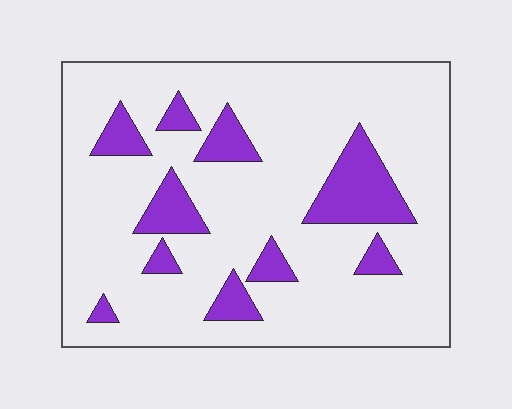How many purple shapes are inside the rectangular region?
10.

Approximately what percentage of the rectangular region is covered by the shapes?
Approximately 15%.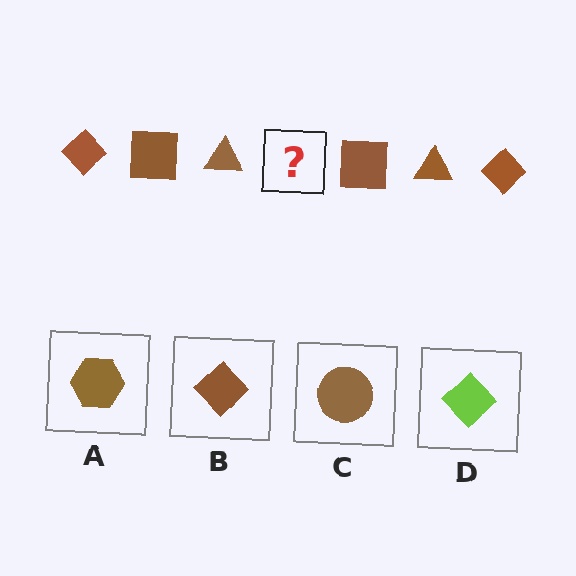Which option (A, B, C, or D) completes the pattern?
B.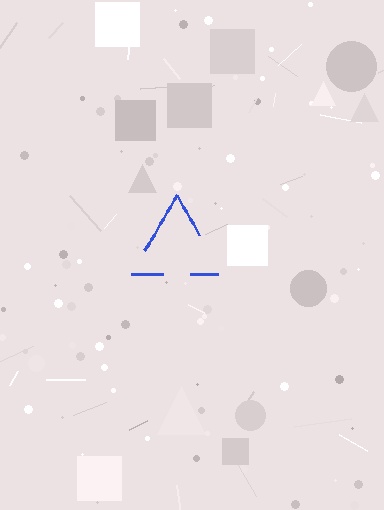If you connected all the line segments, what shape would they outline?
They would outline a triangle.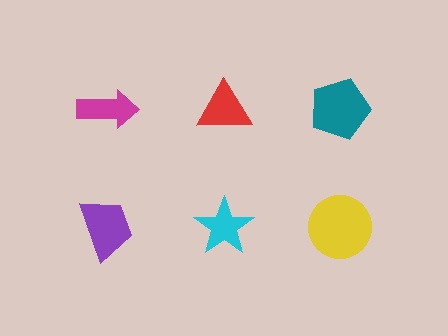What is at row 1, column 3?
A teal pentagon.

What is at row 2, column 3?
A yellow circle.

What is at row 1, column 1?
A magenta arrow.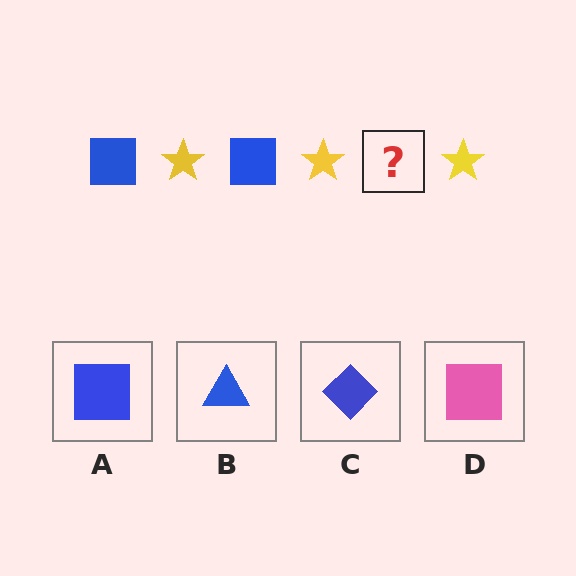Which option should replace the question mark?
Option A.